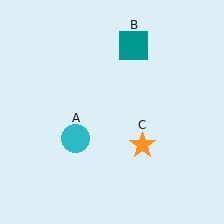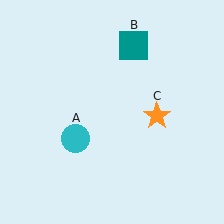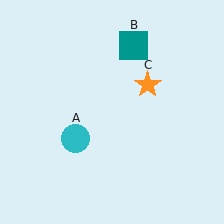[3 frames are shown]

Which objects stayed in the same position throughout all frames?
Cyan circle (object A) and teal square (object B) remained stationary.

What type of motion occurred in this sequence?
The orange star (object C) rotated counterclockwise around the center of the scene.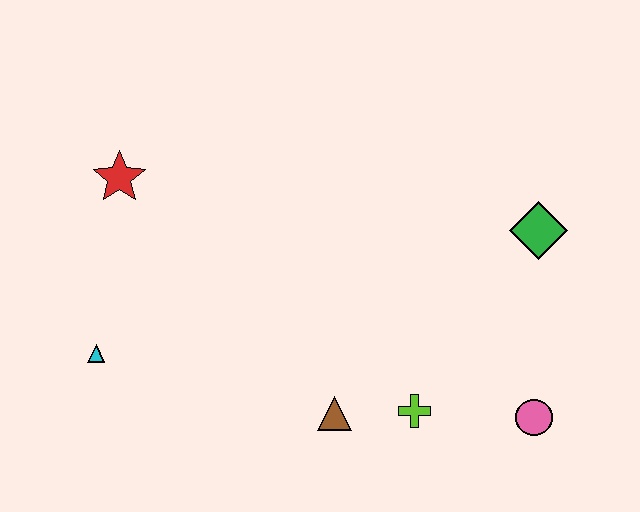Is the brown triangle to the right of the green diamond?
No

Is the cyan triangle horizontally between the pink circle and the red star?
No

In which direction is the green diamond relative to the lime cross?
The green diamond is above the lime cross.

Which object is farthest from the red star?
The pink circle is farthest from the red star.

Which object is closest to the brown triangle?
The lime cross is closest to the brown triangle.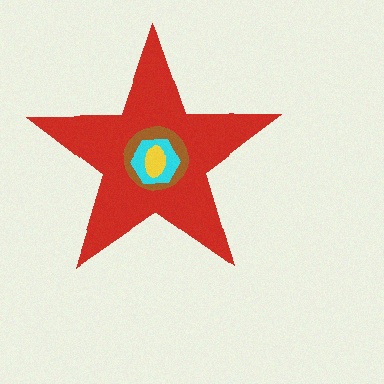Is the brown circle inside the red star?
Yes.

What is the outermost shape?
The red star.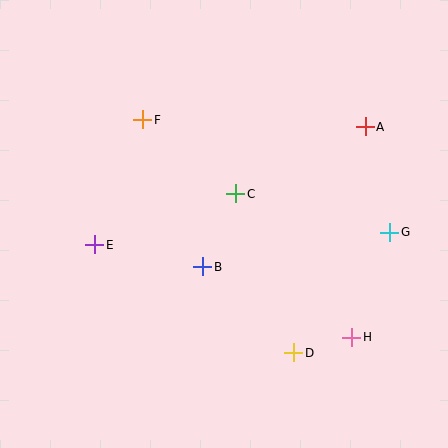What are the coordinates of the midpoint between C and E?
The midpoint between C and E is at (165, 219).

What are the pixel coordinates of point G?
Point G is at (390, 232).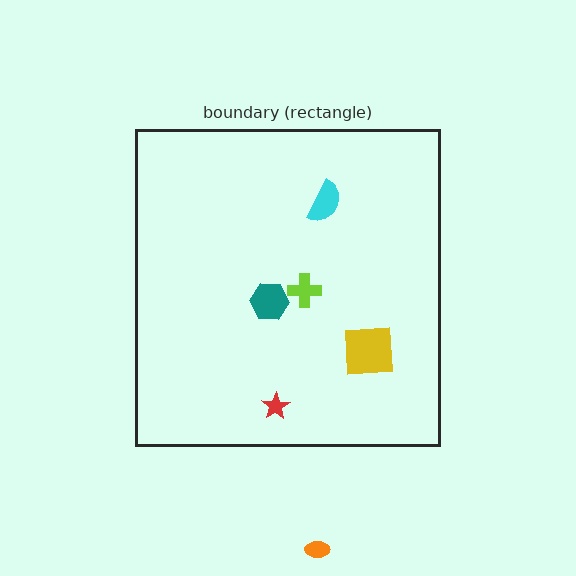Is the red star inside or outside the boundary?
Inside.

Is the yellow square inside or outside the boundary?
Inside.